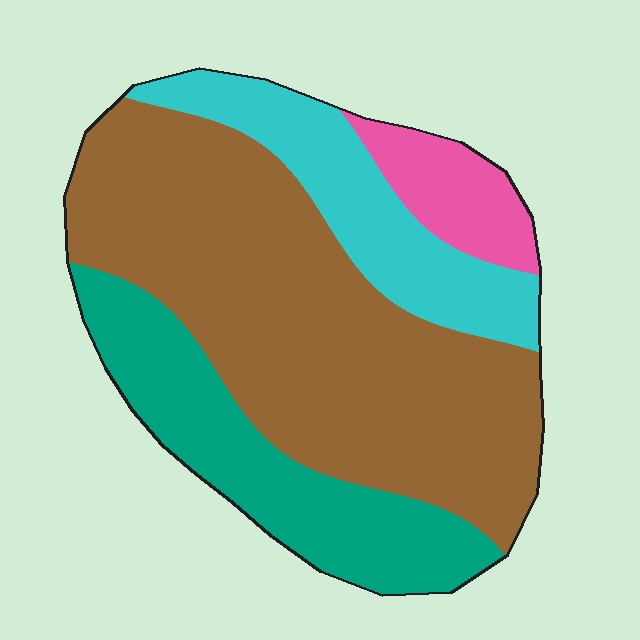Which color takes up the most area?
Brown, at roughly 55%.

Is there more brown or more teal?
Brown.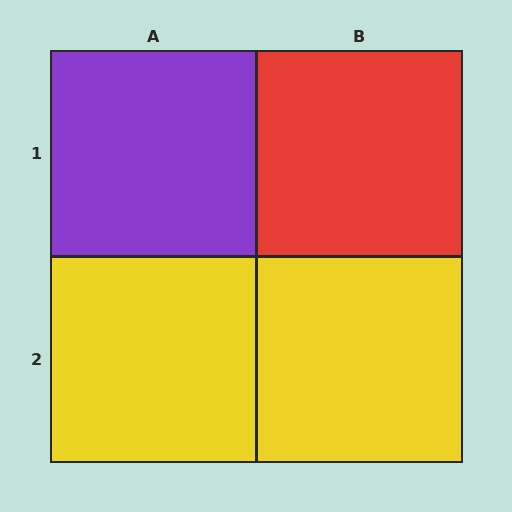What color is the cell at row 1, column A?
Purple.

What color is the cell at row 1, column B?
Red.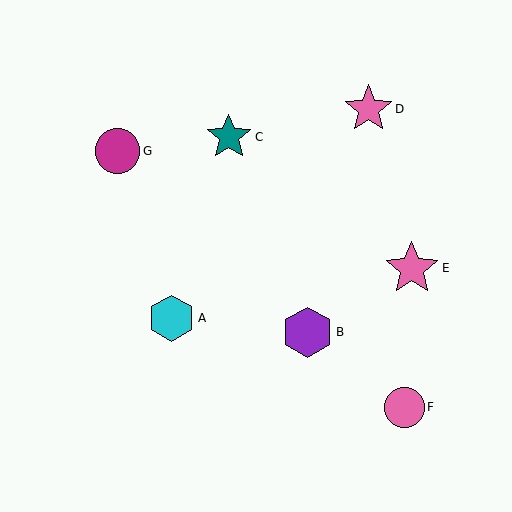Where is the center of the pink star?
The center of the pink star is at (368, 109).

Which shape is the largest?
The pink star (labeled E) is the largest.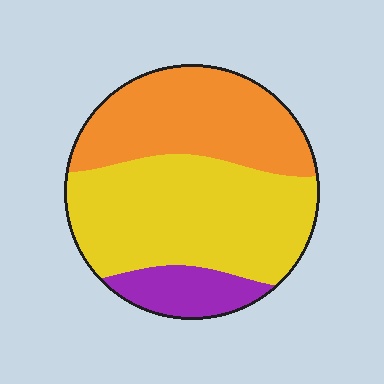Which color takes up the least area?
Purple, at roughly 15%.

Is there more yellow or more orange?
Yellow.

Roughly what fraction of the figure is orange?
Orange covers about 35% of the figure.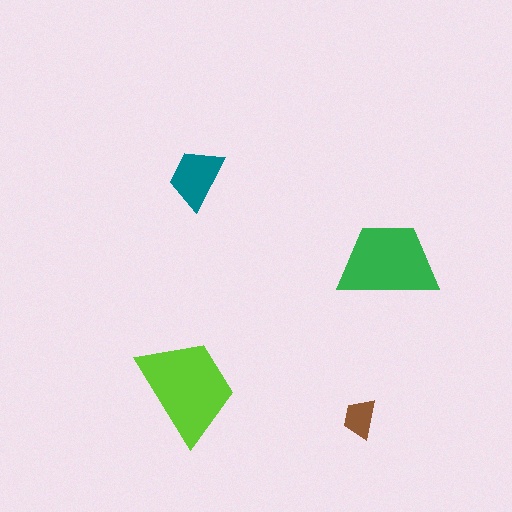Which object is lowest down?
The brown trapezoid is bottommost.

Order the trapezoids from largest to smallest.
the lime one, the green one, the teal one, the brown one.